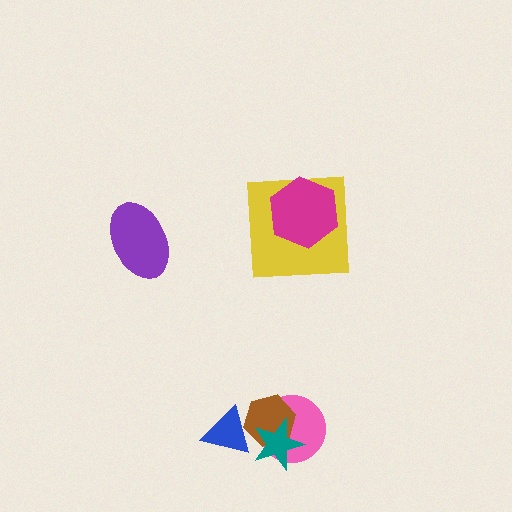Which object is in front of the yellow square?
The magenta hexagon is in front of the yellow square.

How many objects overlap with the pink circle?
2 objects overlap with the pink circle.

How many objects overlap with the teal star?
2 objects overlap with the teal star.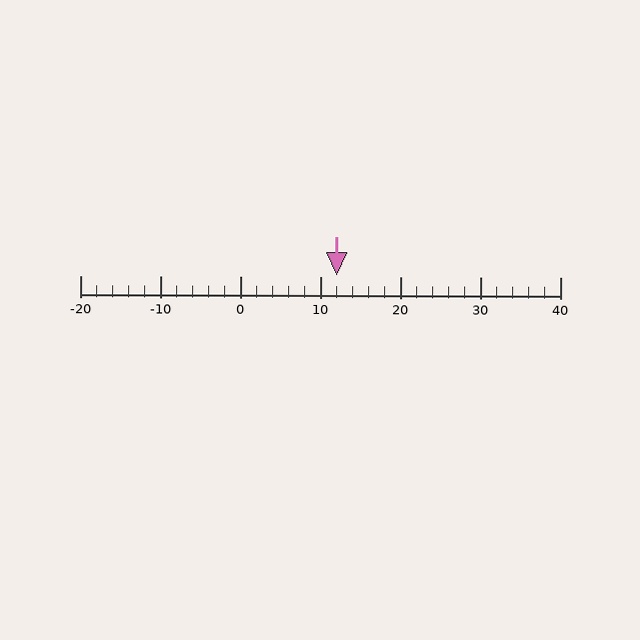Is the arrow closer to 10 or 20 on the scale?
The arrow is closer to 10.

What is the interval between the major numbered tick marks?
The major tick marks are spaced 10 units apart.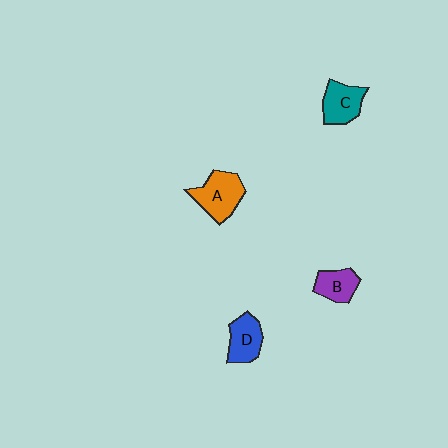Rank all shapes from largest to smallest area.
From largest to smallest: A (orange), C (teal), D (blue), B (purple).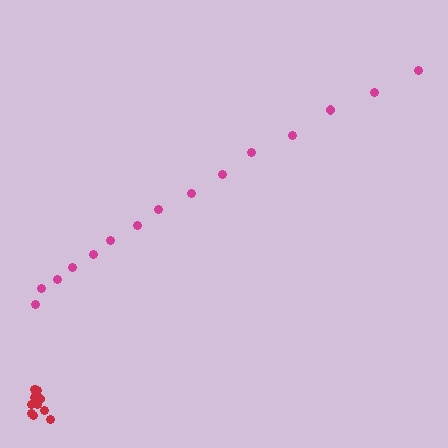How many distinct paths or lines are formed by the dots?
There are 2 distinct paths.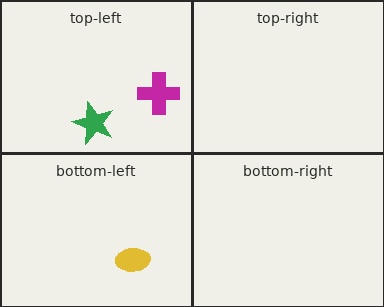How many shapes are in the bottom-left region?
1.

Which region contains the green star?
The top-left region.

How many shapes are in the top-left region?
2.